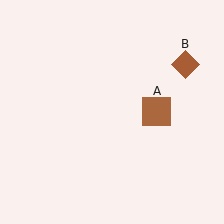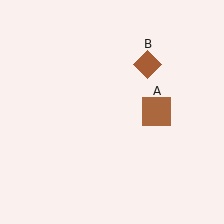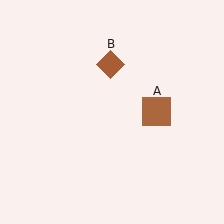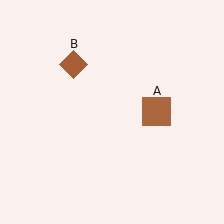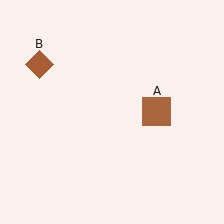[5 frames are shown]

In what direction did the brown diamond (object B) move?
The brown diamond (object B) moved left.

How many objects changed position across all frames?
1 object changed position: brown diamond (object B).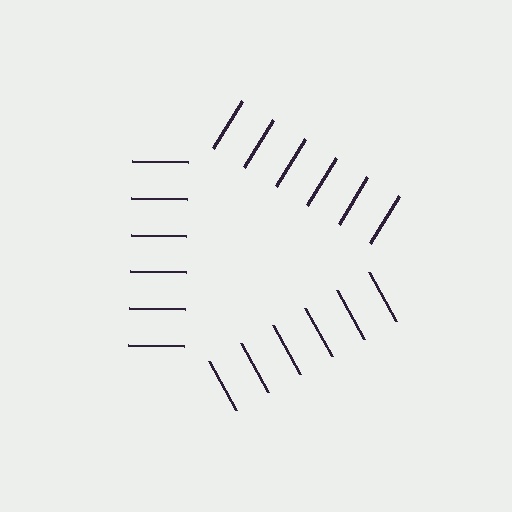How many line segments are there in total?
18 — 6 along each of the 3 edges.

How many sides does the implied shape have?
3 sides — the line-ends trace a triangle.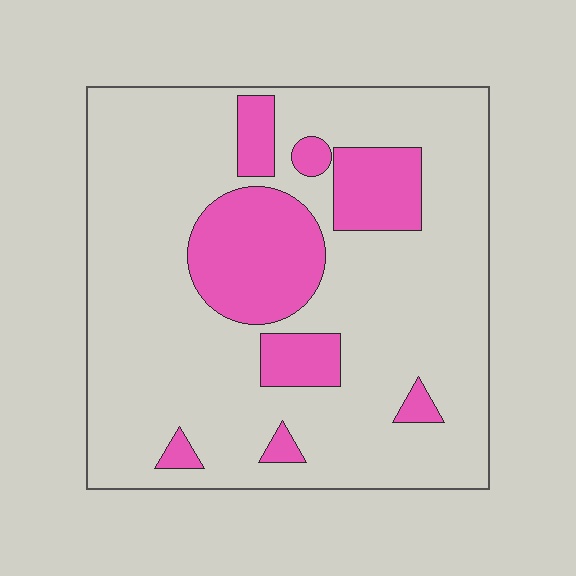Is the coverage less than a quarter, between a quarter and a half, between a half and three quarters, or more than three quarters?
Less than a quarter.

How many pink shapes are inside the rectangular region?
8.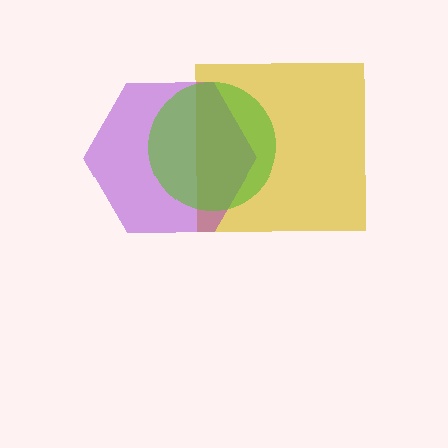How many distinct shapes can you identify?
There are 3 distinct shapes: a yellow square, a purple hexagon, a lime circle.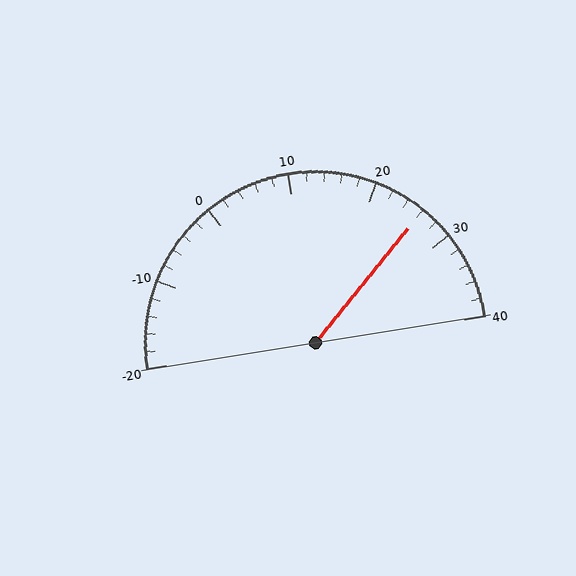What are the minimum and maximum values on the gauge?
The gauge ranges from -20 to 40.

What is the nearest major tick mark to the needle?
The nearest major tick mark is 30.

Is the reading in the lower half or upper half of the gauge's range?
The reading is in the upper half of the range (-20 to 40).